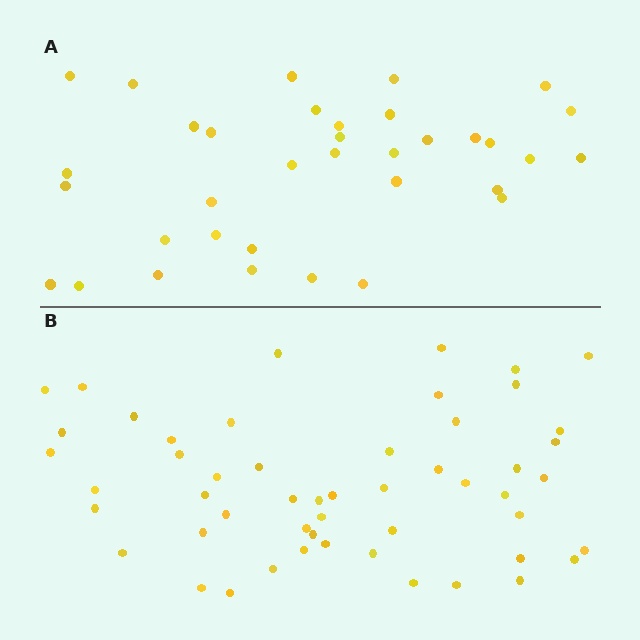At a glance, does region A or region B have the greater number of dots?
Region B (the bottom region) has more dots.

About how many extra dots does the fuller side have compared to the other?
Region B has approximately 15 more dots than region A.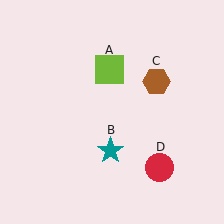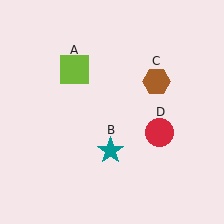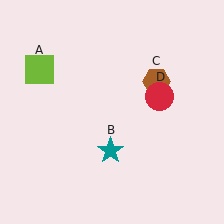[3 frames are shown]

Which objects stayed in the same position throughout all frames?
Teal star (object B) and brown hexagon (object C) remained stationary.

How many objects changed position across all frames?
2 objects changed position: lime square (object A), red circle (object D).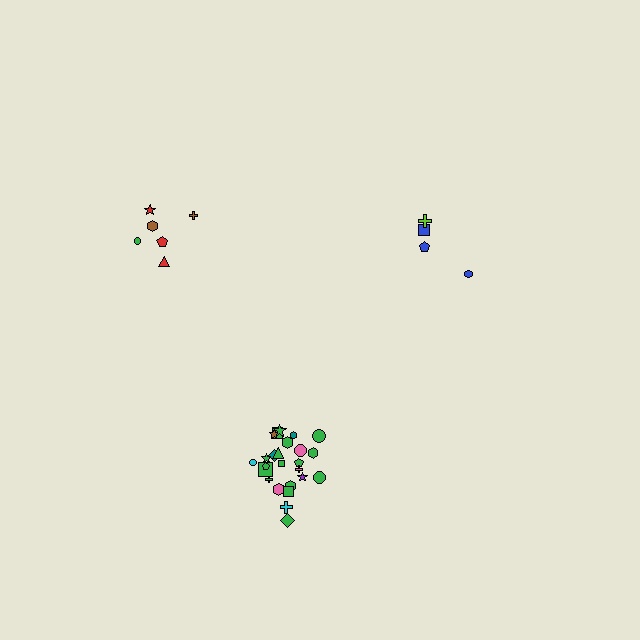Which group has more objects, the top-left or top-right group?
The top-left group.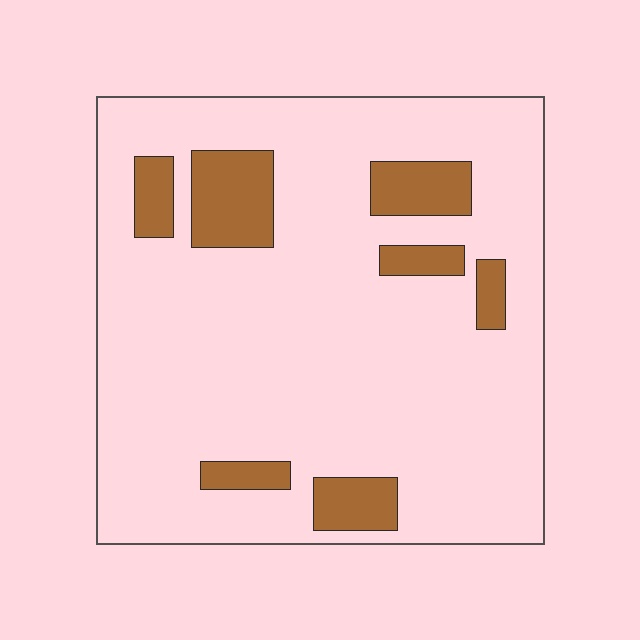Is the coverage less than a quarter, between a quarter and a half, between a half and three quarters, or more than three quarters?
Less than a quarter.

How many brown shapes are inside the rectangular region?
7.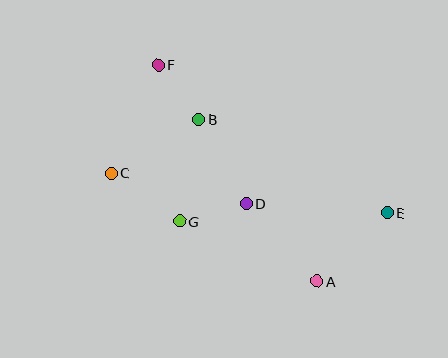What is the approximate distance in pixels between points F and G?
The distance between F and G is approximately 158 pixels.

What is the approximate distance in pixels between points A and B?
The distance between A and B is approximately 200 pixels.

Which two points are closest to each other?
Points B and F are closest to each other.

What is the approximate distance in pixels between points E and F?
The distance between E and F is approximately 272 pixels.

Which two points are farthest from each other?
Points C and E are farthest from each other.